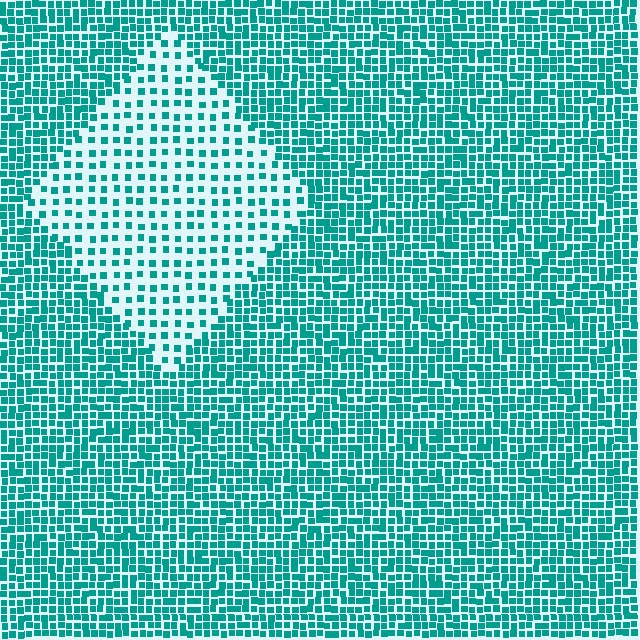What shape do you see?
I see a diamond.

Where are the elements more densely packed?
The elements are more densely packed outside the diamond boundary.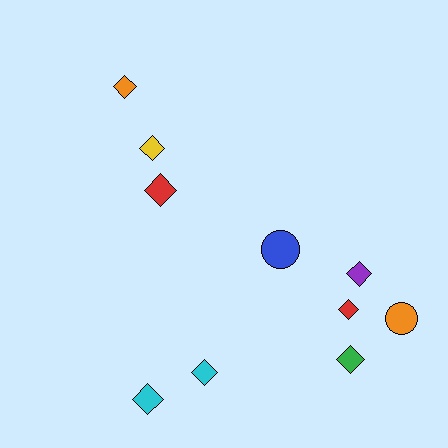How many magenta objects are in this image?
There are no magenta objects.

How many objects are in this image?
There are 10 objects.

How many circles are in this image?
There are 2 circles.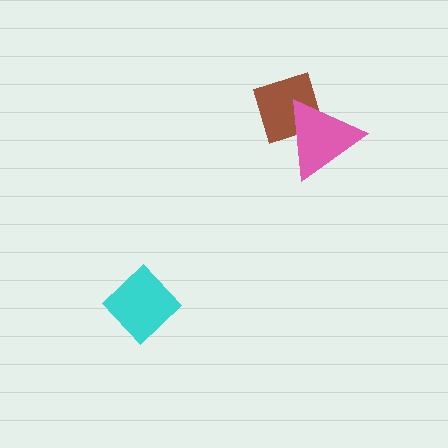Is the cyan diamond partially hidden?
No, no other shape covers it.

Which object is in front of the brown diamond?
The pink triangle is in front of the brown diamond.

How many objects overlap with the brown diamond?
1 object overlaps with the brown diamond.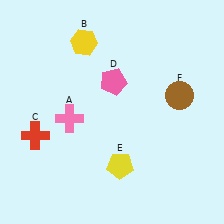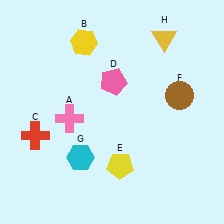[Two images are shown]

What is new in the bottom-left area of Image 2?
A cyan hexagon (G) was added in the bottom-left area of Image 2.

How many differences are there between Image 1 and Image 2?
There are 2 differences between the two images.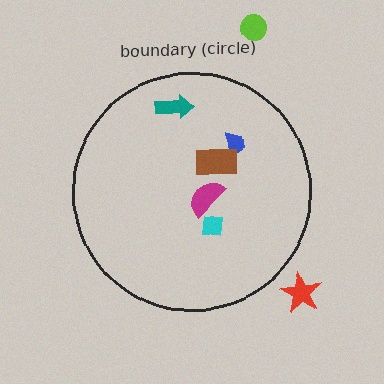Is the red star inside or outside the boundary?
Outside.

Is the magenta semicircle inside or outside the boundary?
Inside.